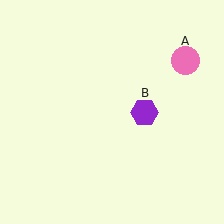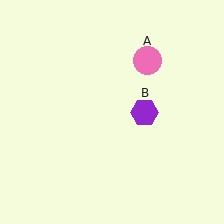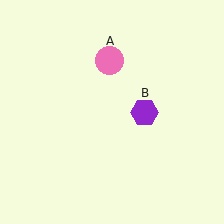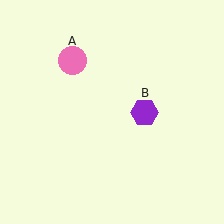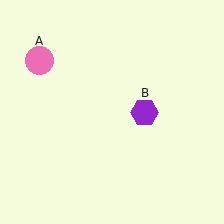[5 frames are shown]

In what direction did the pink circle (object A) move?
The pink circle (object A) moved left.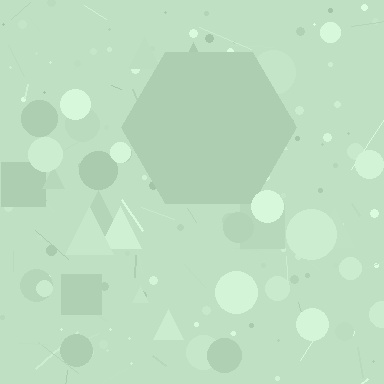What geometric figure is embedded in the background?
A hexagon is embedded in the background.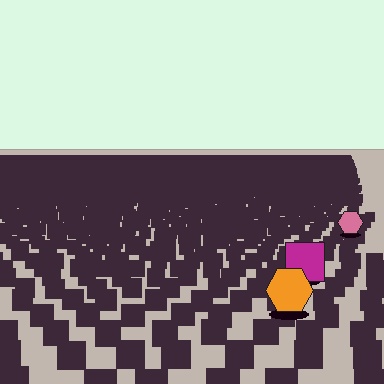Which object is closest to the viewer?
The orange hexagon is closest. The texture marks near it are larger and more spread out.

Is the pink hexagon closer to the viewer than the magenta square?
No. The magenta square is closer — you can tell from the texture gradient: the ground texture is coarser near it.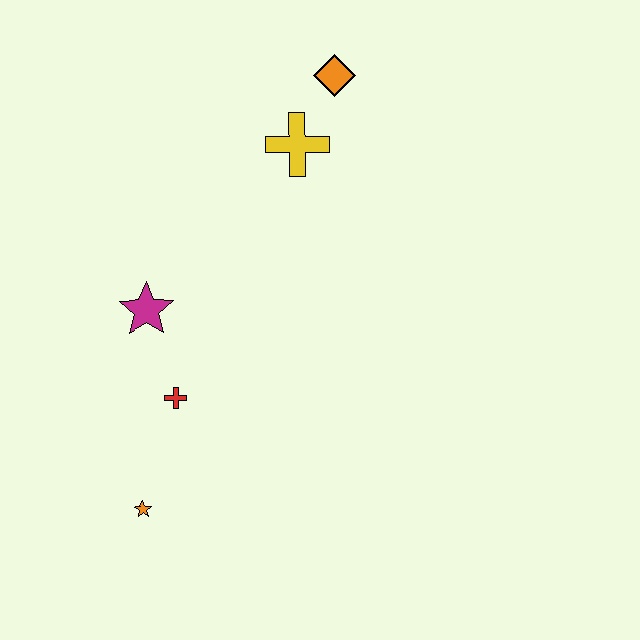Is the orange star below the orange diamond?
Yes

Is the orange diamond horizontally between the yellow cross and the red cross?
No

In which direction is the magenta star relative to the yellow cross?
The magenta star is below the yellow cross.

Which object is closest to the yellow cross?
The orange diamond is closest to the yellow cross.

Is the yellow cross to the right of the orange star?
Yes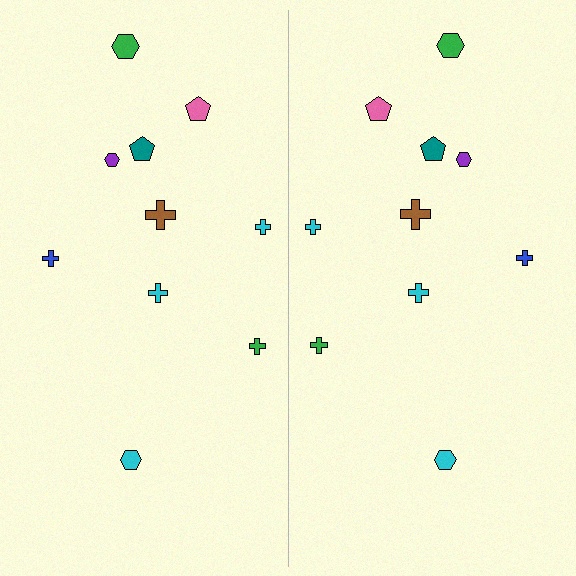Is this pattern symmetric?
Yes, this pattern has bilateral (reflection) symmetry.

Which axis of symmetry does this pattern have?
The pattern has a vertical axis of symmetry running through the center of the image.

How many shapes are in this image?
There are 20 shapes in this image.